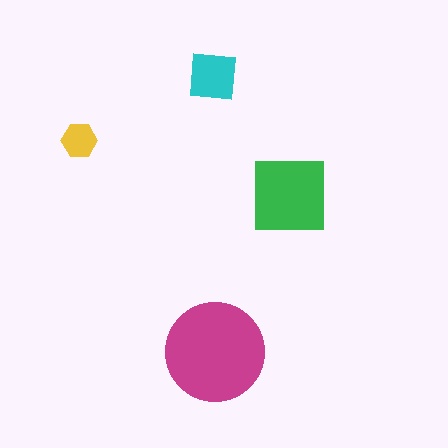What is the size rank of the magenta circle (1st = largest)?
1st.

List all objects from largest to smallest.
The magenta circle, the green square, the cyan square, the yellow hexagon.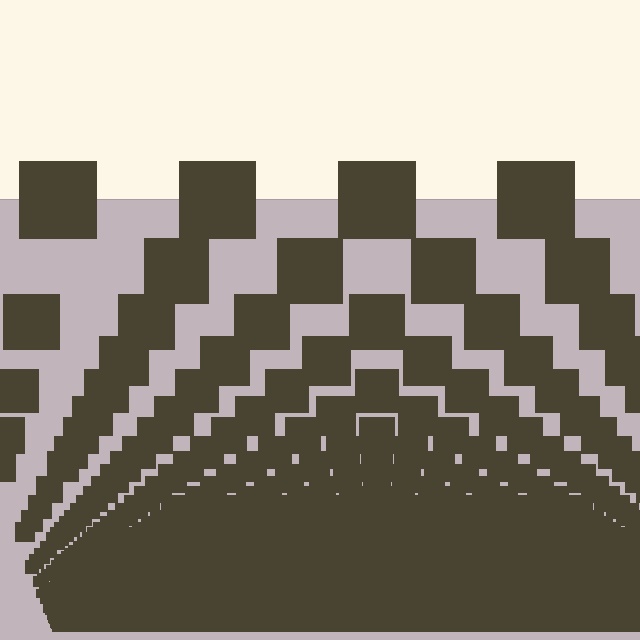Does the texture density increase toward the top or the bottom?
Density increases toward the bottom.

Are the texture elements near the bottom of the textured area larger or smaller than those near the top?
Smaller. The gradient is inverted — elements near the bottom are smaller and denser.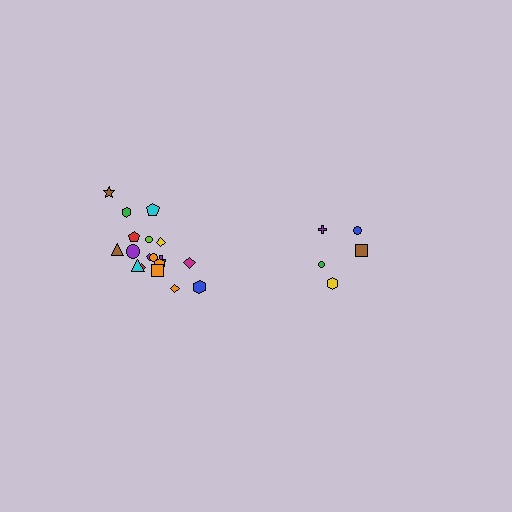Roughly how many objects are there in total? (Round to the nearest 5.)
Roughly 25 objects in total.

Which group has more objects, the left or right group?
The left group.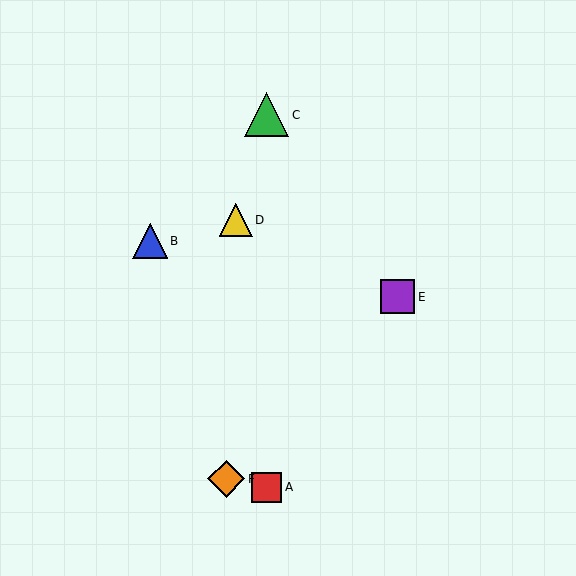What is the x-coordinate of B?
Object B is at x≈150.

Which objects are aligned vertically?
Objects A, C are aligned vertically.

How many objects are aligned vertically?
2 objects (A, C) are aligned vertically.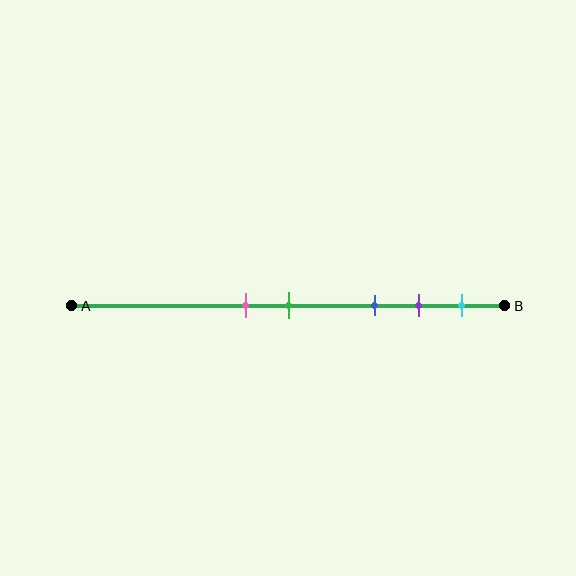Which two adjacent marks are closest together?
The pink and green marks are the closest adjacent pair.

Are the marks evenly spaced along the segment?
No, the marks are not evenly spaced.